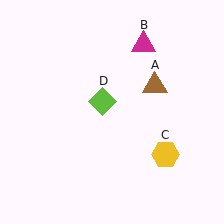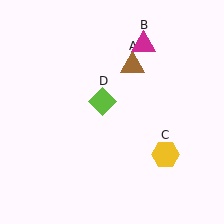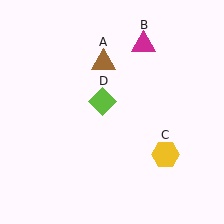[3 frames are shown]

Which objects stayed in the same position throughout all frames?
Magenta triangle (object B) and yellow hexagon (object C) and lime diamond (object D) remained stationary.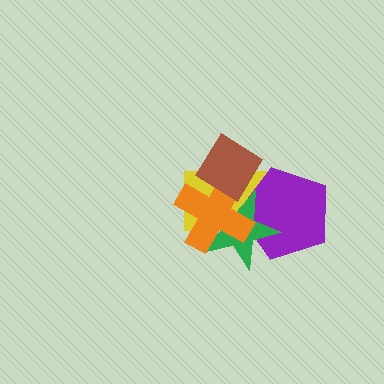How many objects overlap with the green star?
4 objects overlap with the green star.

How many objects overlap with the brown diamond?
4 objects overlap with the brown diamond.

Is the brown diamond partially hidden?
No, no other shape covers it.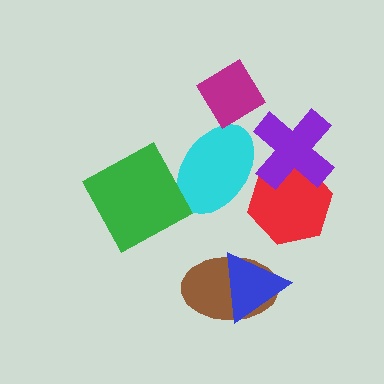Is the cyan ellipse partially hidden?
Yes, it is partially covered by another shape.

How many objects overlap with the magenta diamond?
0 objects overlap with the magenta diamond.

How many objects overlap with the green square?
0 objects overlap with the green square.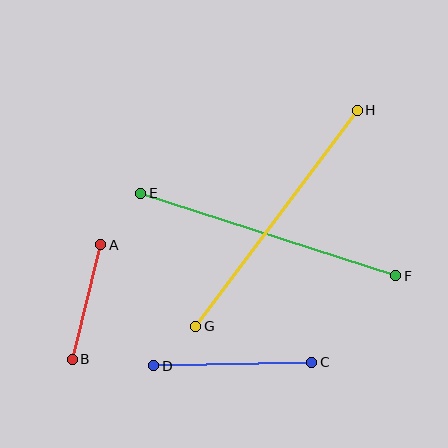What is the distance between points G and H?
The distance is approximately 270 pixels.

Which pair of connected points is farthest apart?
Points G and H are farthest apart.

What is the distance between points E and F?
The distance is approximately 268 pixels.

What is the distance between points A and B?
The distance is approximately 118 pixels.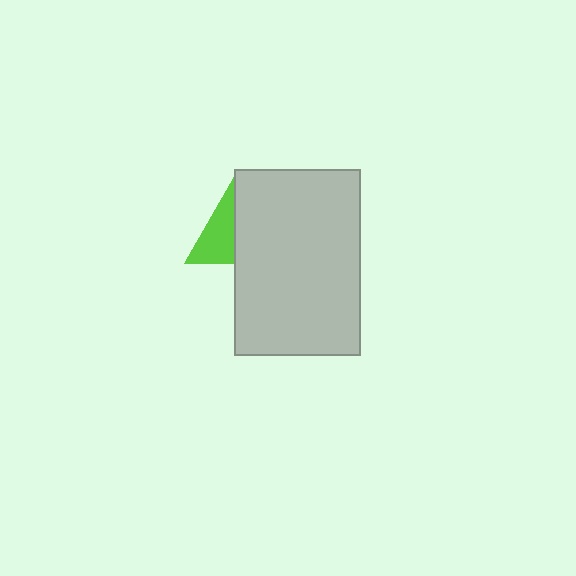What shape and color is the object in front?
The object in front is a light gray rectangle.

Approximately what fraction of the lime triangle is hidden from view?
Roughly 52% of the lime triangle is hidden behind the light gray rectangle.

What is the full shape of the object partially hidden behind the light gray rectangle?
The partially hidden object is a lime triangle.